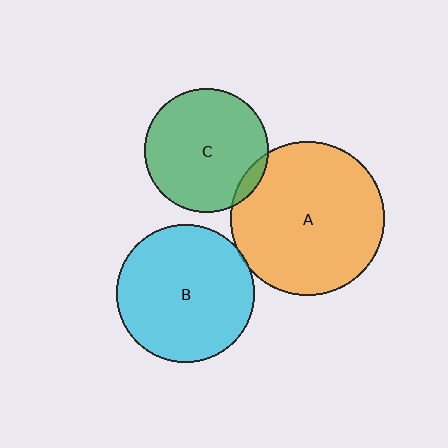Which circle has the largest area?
Circle A (orange).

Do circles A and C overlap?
Yes.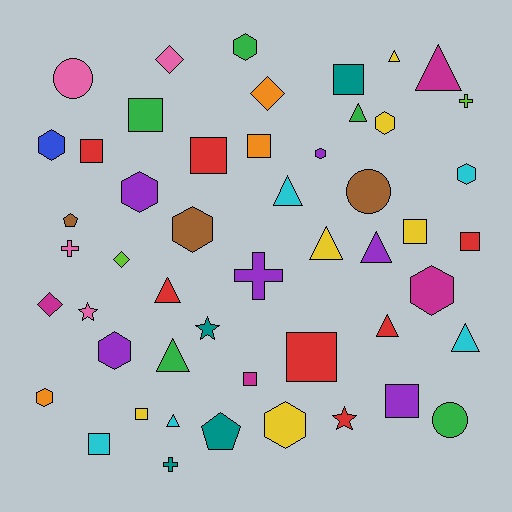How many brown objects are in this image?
There are 3 brown objects.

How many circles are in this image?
There are 3 circles.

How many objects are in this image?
There are 50 objects.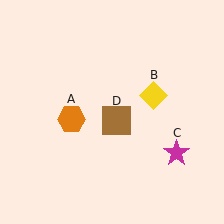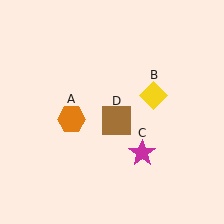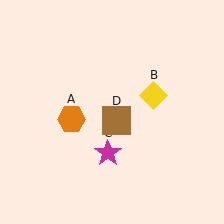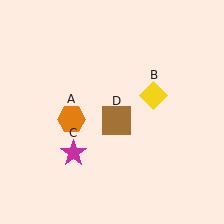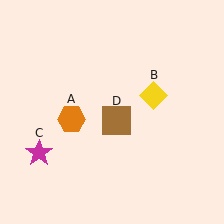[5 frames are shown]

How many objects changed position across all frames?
1 object changed position: magenta star (object C).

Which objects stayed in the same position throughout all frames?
Orange hexagon (object A) and yellow diamond (object B) and brown square (object D) remained stationary.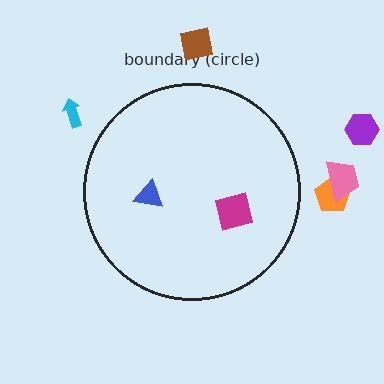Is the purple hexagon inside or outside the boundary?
Outside.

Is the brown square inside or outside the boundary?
Outside.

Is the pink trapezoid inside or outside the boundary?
Outside.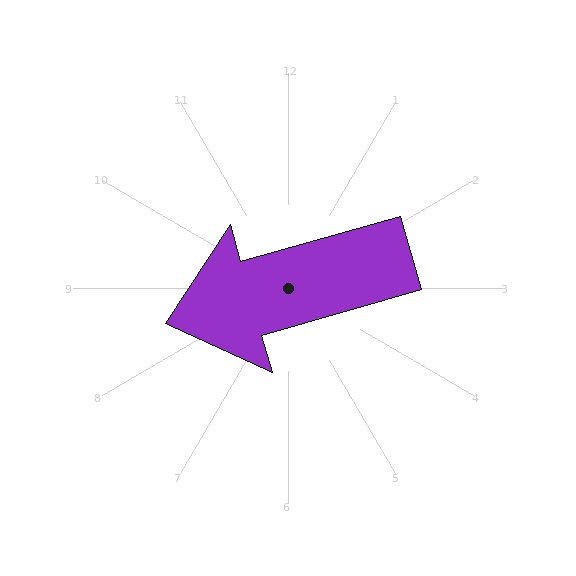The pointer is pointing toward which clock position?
Roughly 8 o'clock.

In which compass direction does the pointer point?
West.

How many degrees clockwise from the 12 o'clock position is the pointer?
Approximately 254 degrees.